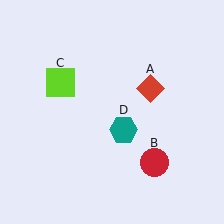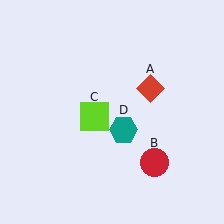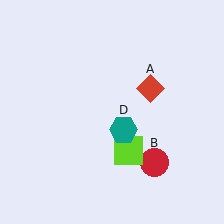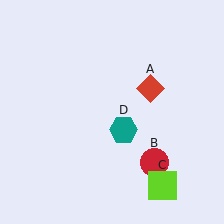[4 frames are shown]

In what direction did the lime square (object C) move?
The lime square (object C) moved down and to the right.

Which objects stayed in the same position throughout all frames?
Red diamond (object A) and red circle (object B) and teal hexagon (object D) remained stationary.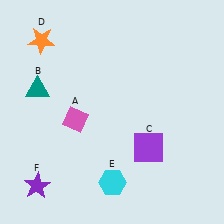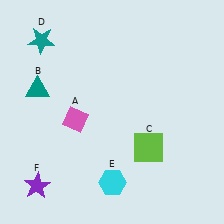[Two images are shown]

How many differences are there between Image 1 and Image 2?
There are 2 differences between the two images.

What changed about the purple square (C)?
In Image 1, C is purple. In Image 2, it changed to lime.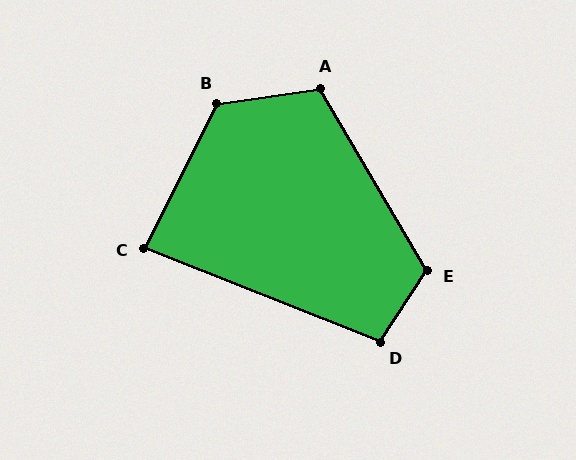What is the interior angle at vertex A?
Approximately 112 degrees (obtuse).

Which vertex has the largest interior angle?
B, at approximately 125 degrees.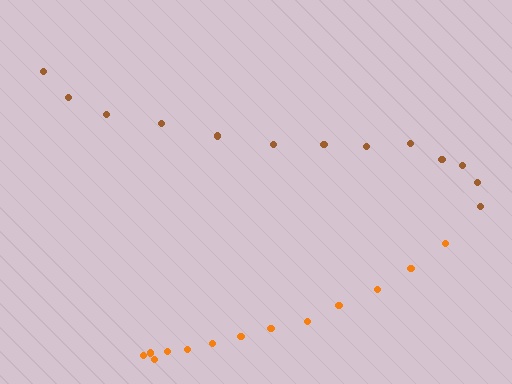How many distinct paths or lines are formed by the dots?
There are 2 distinct paths.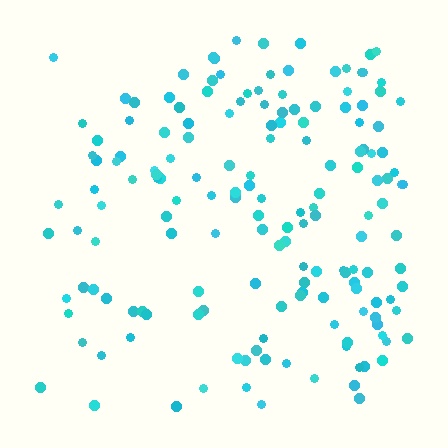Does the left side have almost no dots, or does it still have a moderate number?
Still a moderate number, just noticeably fewer than the right.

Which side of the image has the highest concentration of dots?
The right.